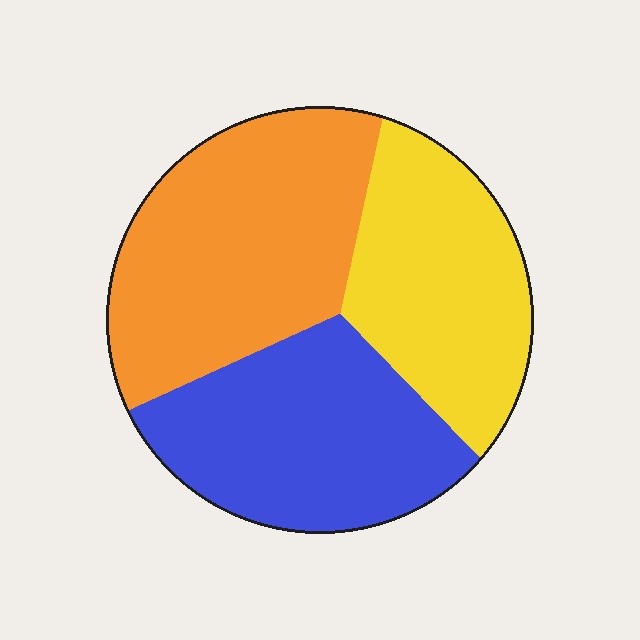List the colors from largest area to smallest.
From largest to smallest: orange, blue, yellow.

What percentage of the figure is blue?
Blue covers 33% of the figure.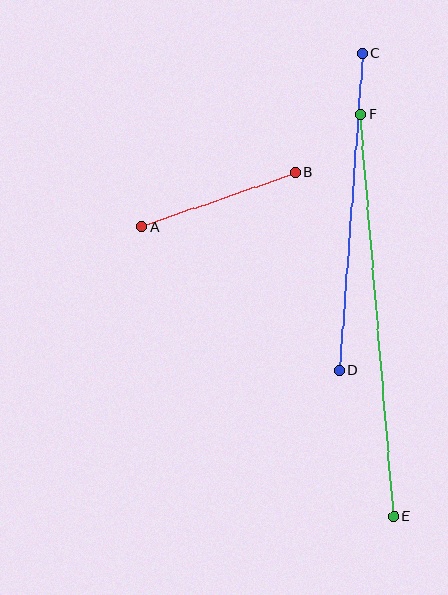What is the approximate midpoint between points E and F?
The midpoint is at approximately (377, 315) pixels.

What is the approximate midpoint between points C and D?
The midpoint is at approximately (351, 212) pixels.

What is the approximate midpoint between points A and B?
The midpoint is at approximately (219, 199) pixels.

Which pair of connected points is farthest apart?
Points E and F are farthest apart.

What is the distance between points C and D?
The distance is approximately 318 pixels.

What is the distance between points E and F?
The distance is approximately 403 pixels.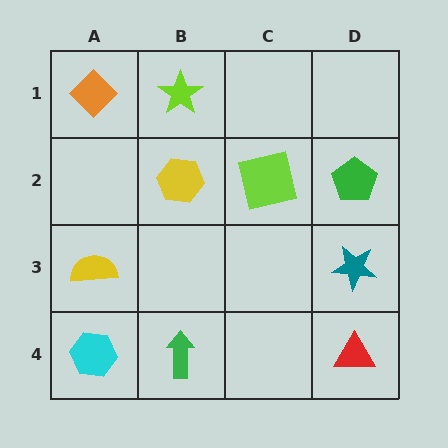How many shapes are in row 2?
3 shapes.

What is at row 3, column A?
A yellow semicircle.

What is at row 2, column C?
A lime square.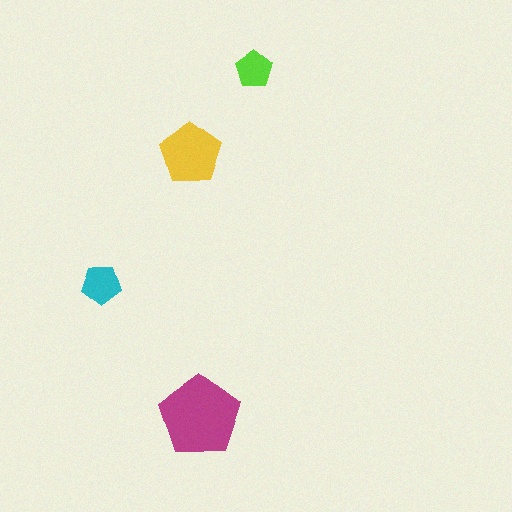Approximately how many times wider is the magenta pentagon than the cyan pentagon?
About 2 times wider.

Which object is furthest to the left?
The cyan pentagon is leftmost.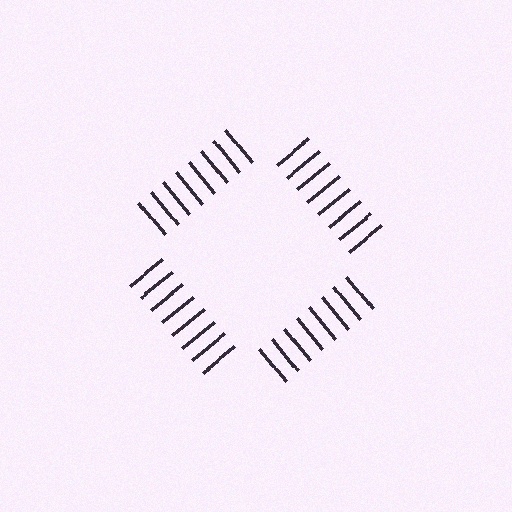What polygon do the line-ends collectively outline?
An illusory square — the line segments terminate on its edges but no continuous stroke is drawn.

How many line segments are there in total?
32 — 8 along each of the 4 edges.